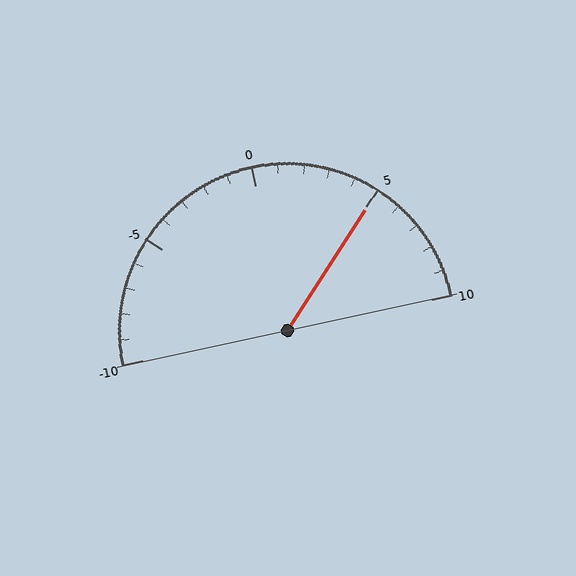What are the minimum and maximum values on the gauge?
The gauge ranges from -10 to 10.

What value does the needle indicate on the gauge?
The needle indicates approximately 5.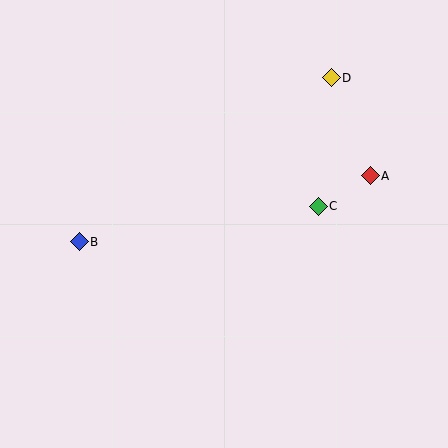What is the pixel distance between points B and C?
The distance between B and C is 242 pixels.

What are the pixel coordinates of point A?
Point A is at (370, 176).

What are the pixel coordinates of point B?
Point B is at (79, 242).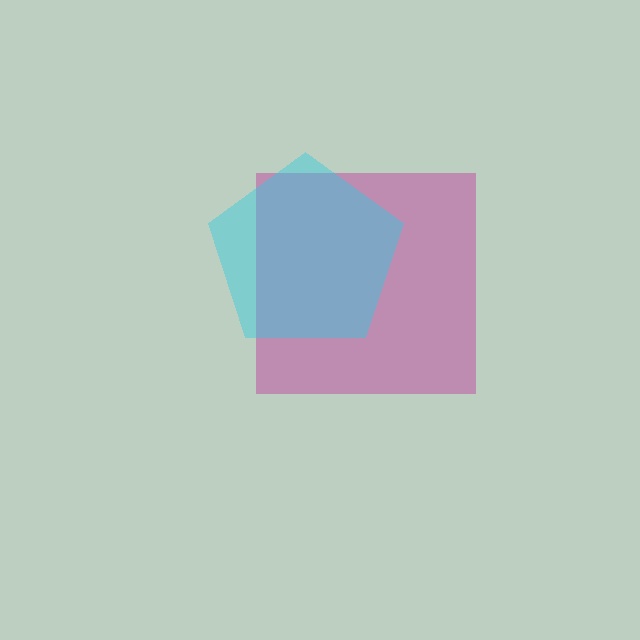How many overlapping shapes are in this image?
There are 2 overlapping shapes in the image.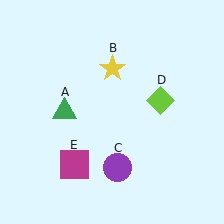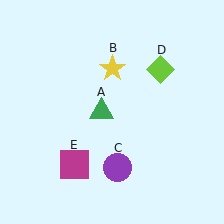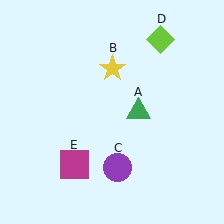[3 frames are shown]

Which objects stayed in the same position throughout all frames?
Yellow star (object B) and purple circle (object C) and magenta square (object E) remained stationary.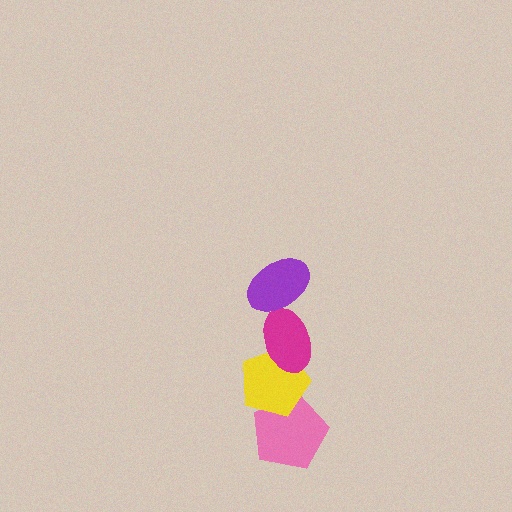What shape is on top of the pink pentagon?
The yellow pentagon is on top of the pink pentagon.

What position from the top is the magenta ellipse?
The magenta ellipse is 2nd from the top.